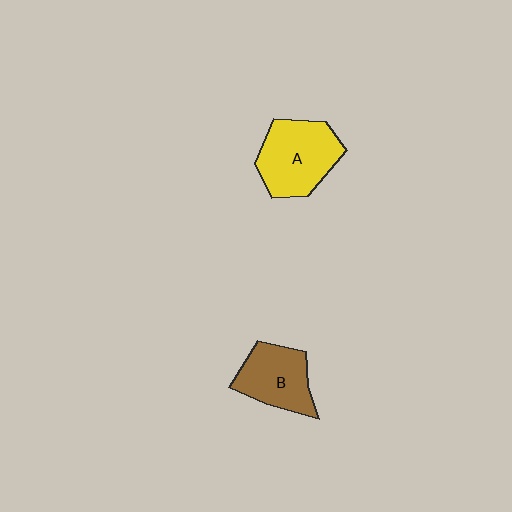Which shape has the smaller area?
Shape B (brown).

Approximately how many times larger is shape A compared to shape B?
Approximately 1.3 times.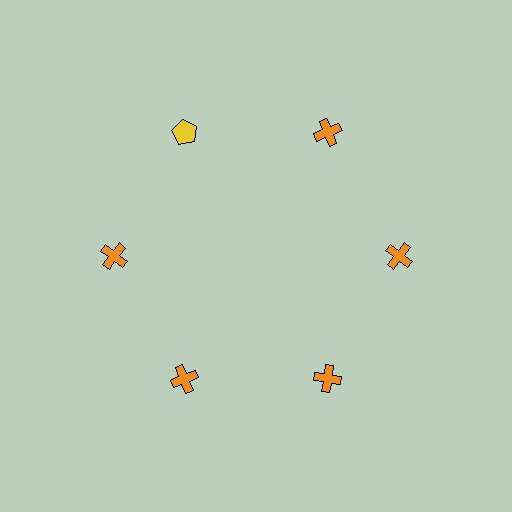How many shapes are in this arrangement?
There are 6 shapes arranged in a ring pattern.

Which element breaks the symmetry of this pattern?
The yellow pentagon at roughly the 11 o'clock position breaks the symmetry. All other shapes are orange crosses.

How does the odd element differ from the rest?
It differs in both color (yellow instead of orange) and shape (pentagon instead of cross).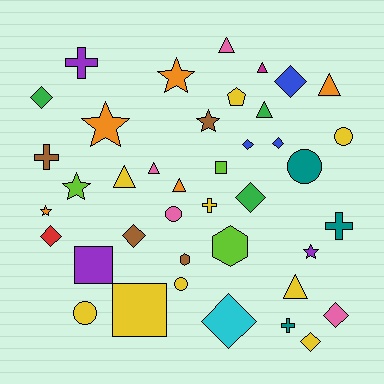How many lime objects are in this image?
There are 3 lime objects.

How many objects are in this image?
There are 40 objects.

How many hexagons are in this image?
There are 2 hexagons.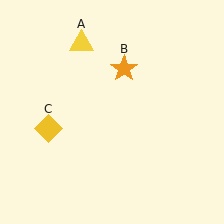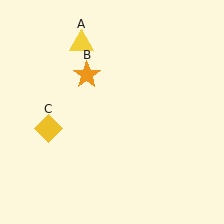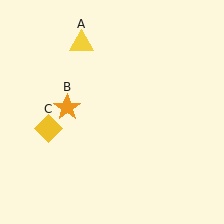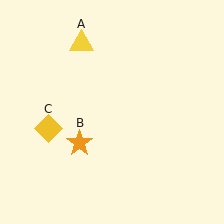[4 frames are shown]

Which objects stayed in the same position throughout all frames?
Yellow triangle (object A) and yellow diamond (object C) remained stationary.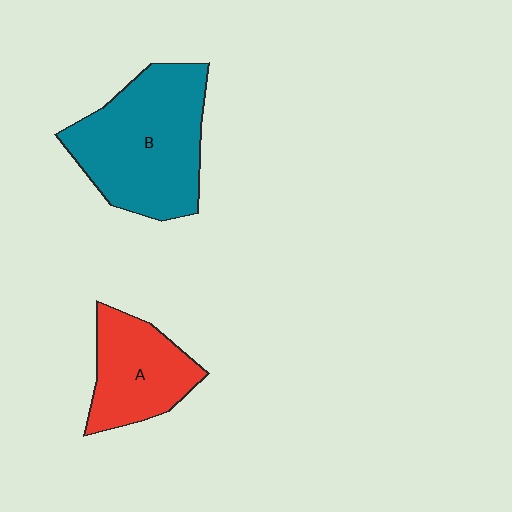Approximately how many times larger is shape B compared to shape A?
Approximately 1.7 times.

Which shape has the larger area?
Shape B (teal).